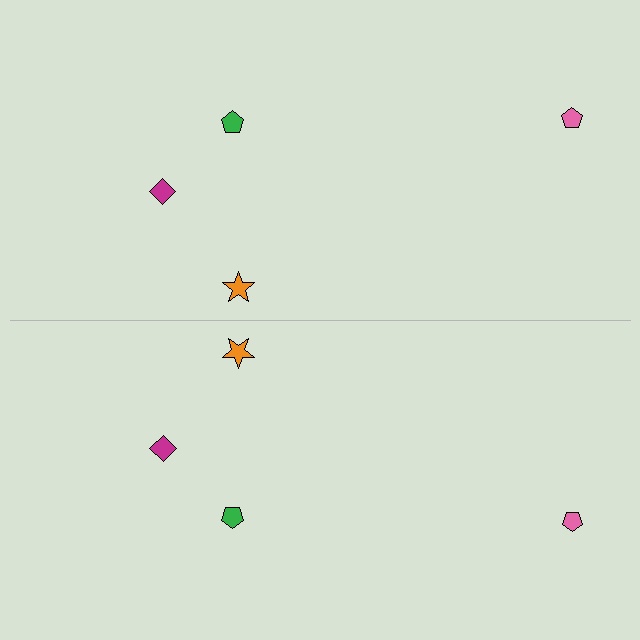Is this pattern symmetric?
Yes, this pattern has bilateral (reflection) symmetry.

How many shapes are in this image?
There are 8 shapes in this image.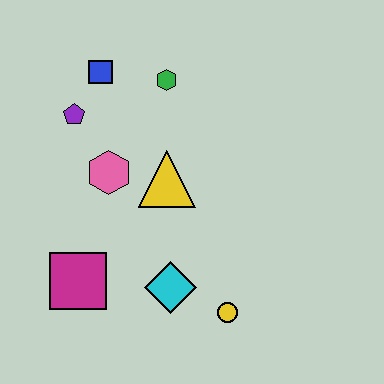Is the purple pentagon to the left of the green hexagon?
Yes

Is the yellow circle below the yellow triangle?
Yes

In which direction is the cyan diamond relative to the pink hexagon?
The cyan diamond is below the pink hexagon.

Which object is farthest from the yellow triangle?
The yellow circle is farthest from the yellow triangle.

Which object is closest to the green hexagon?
The blue square is closest to the green hexagon.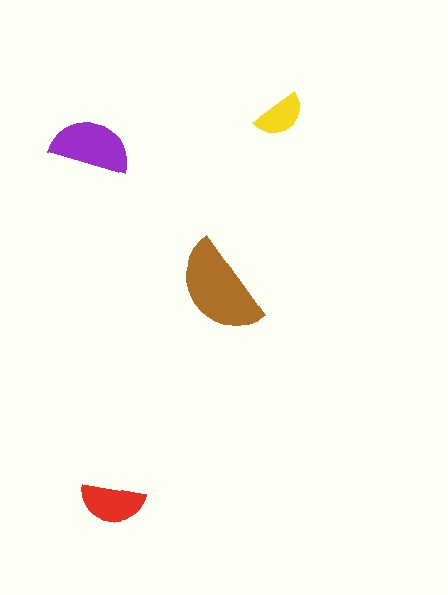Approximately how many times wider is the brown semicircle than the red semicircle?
About 1.5 times wider.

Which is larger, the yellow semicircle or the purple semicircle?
The purple one.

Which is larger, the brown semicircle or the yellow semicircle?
The brown one.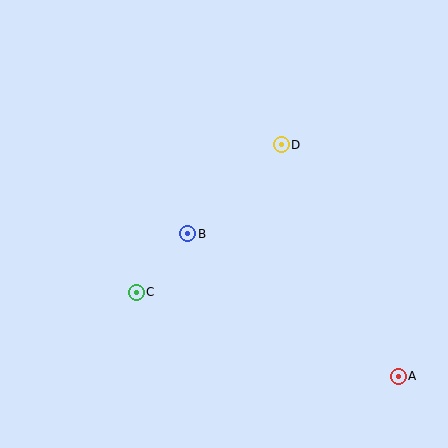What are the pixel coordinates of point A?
Point A is at (398, 376).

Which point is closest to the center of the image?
Point B at (188, 233) is closest to the center.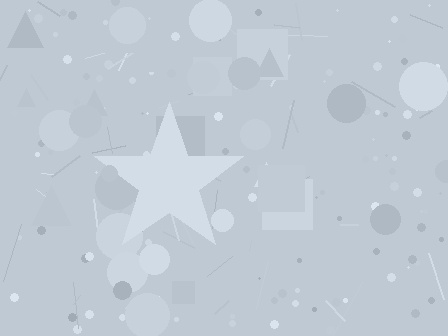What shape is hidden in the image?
A star is hidden in the image.